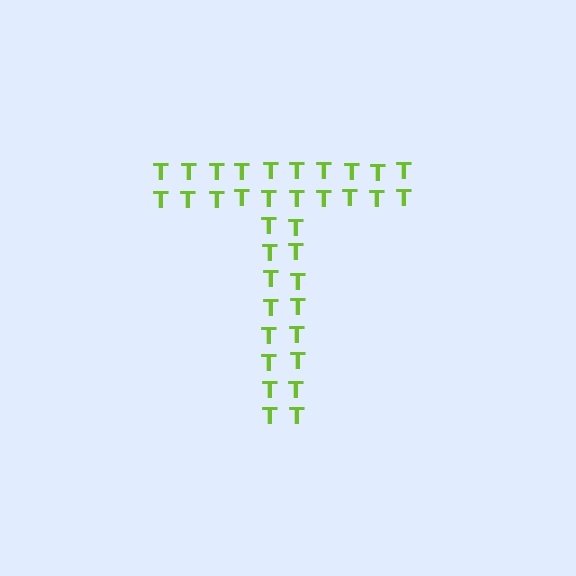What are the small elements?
The small elements are letter T's.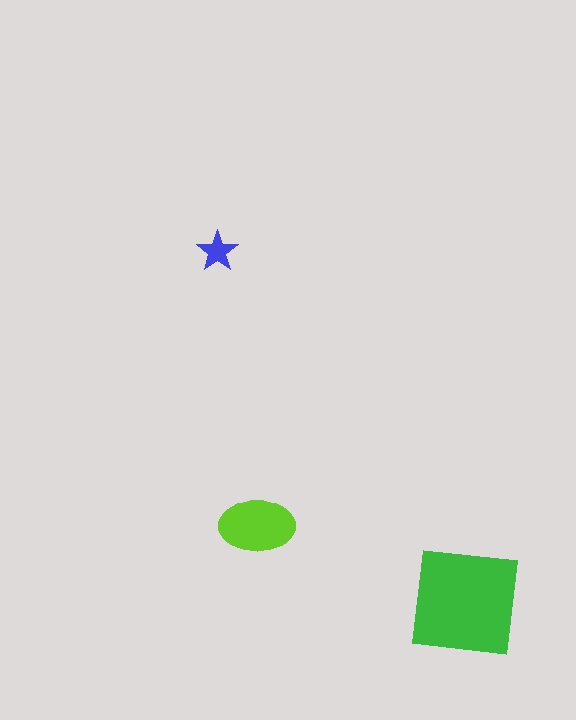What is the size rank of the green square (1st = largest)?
1st.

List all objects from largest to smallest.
The green square, the lime ellipse, the blue star.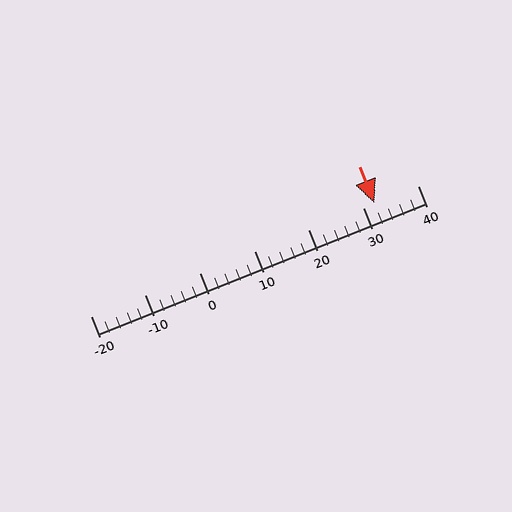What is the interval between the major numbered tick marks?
The major tick marks are spaced 10 units apart.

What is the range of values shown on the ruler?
The ruler shows values from -20 to 40.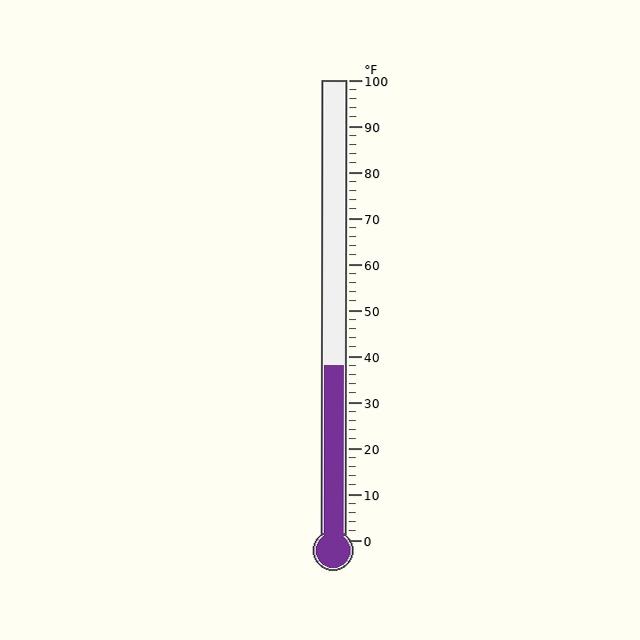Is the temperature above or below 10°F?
The temperature is above 10°F.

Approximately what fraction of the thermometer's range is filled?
The thermometer is filled to approximately 40% of its range.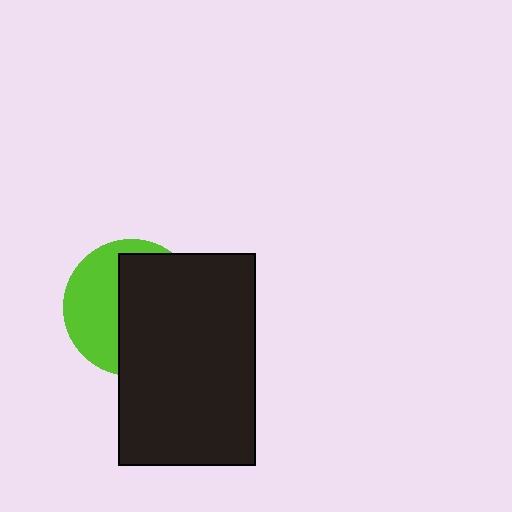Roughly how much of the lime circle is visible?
A small part of it is visible (roughly 41%).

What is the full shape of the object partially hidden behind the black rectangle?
The partially hidden object is a lime circle.